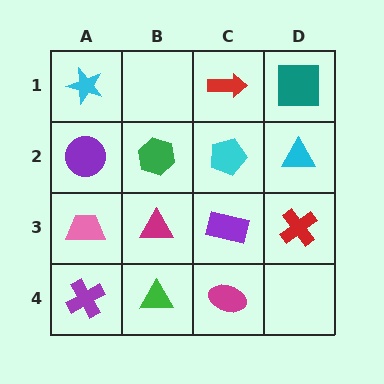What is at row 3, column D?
A red cross.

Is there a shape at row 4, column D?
No, that cell is empty.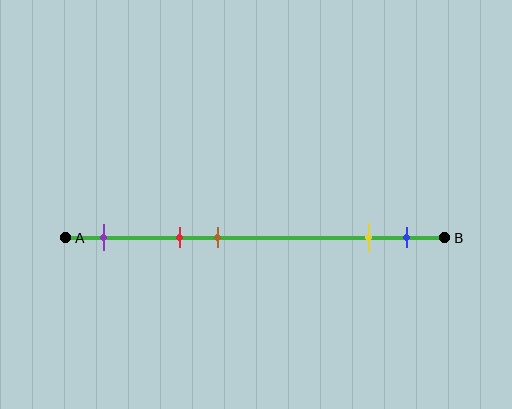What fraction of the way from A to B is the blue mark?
The blue mark is approximately 90% (0.9) of the way from A to B.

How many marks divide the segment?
There are 5 marks dividing the segment.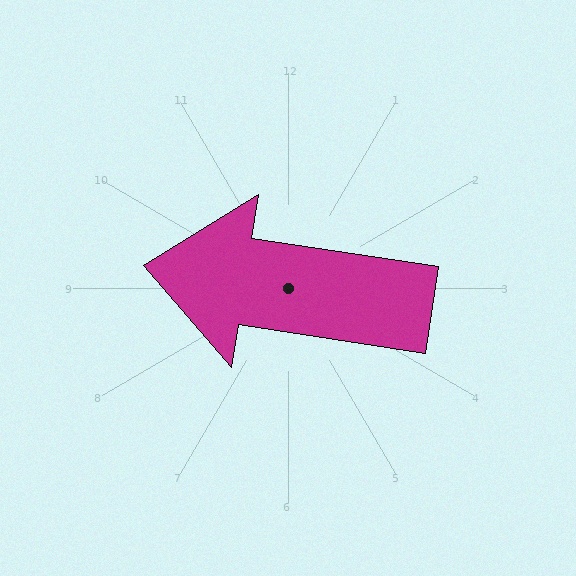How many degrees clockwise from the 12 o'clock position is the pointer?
Approximately 279 degrees.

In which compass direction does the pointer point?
West.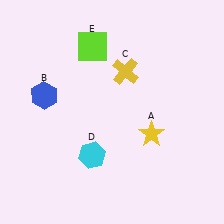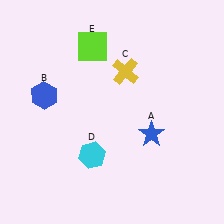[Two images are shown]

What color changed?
The star (A) changed from yellow in Image 1 to blue in Image 2.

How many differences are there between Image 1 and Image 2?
There is 1 difference between the two images.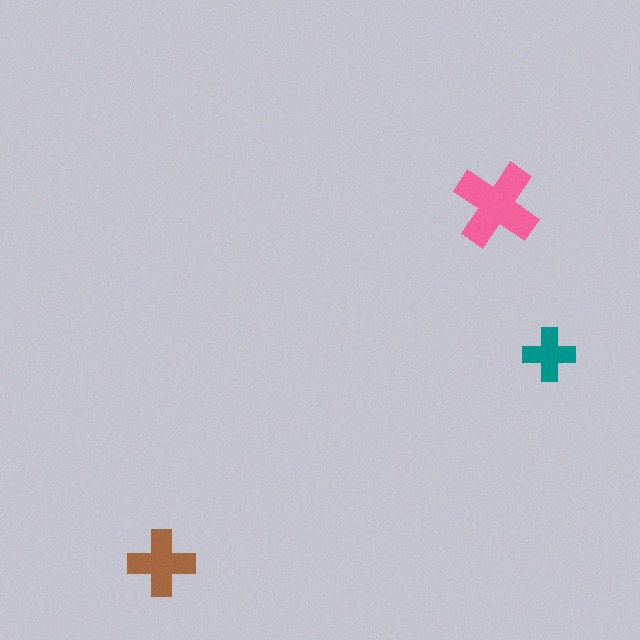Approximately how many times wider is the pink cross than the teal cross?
About 1.5 times wider.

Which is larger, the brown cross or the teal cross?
The brown one.